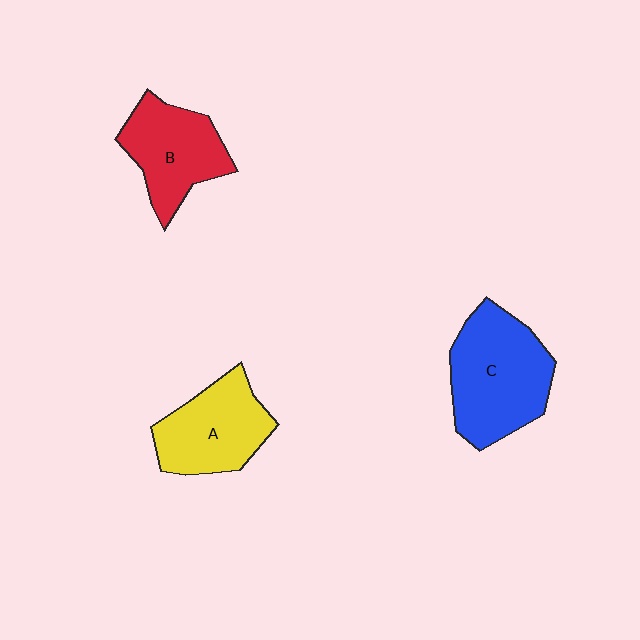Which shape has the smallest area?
Shape B (red).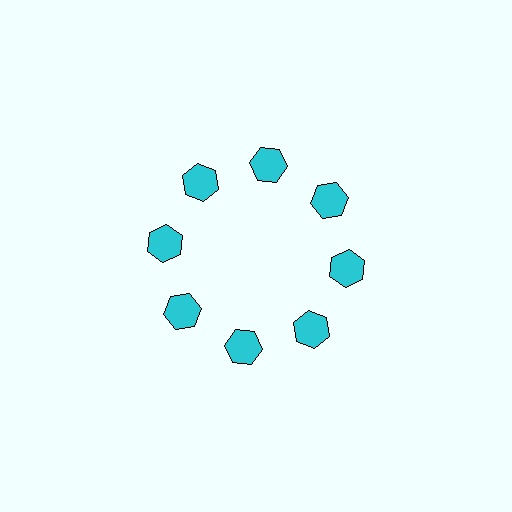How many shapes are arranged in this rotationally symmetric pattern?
There are 8 shapes, arranged in 8 groups of 1.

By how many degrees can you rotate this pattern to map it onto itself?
The pattern maps onto itself every 45 degrees of rotation.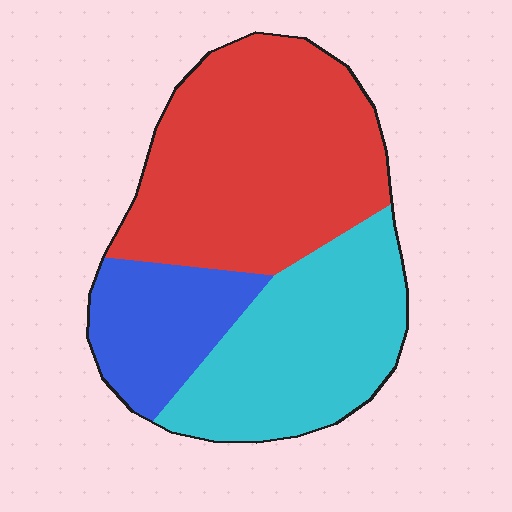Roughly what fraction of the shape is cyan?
Cyan takes up about one third (1/3) of the shape.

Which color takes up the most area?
Red, at roughly 50%.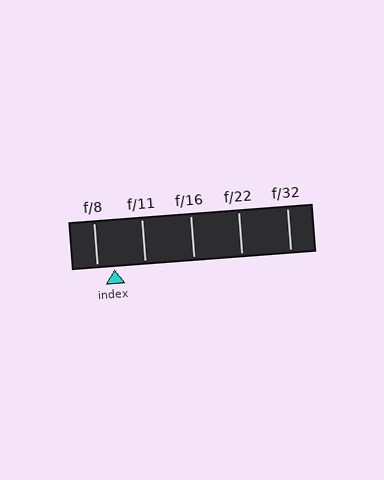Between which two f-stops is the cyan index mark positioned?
The index mark is between f/8 and f/11.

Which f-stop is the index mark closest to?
The index mark is closest to f/8.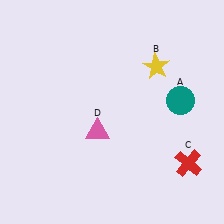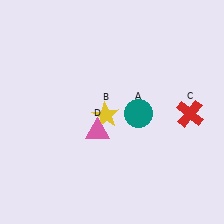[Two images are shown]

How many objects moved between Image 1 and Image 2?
3 objects moved between the two images.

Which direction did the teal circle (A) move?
The teal circle (A) moved left.